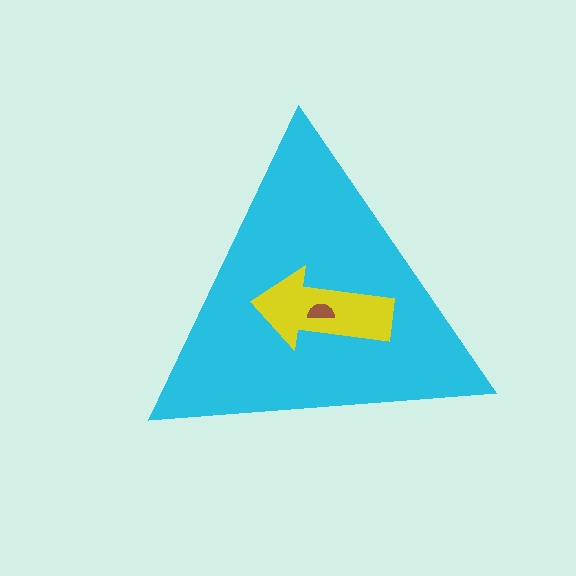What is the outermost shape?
The cyan triangle.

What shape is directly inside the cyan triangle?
The yellow arrow.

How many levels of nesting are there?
3.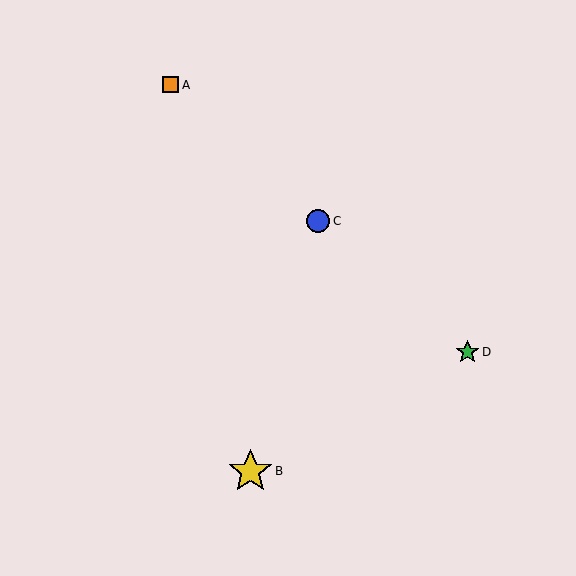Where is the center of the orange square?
The center of the orange square is at (171, 85).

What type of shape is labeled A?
Shape A is an orange square.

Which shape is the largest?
The yellow star (labeled B) is the largest.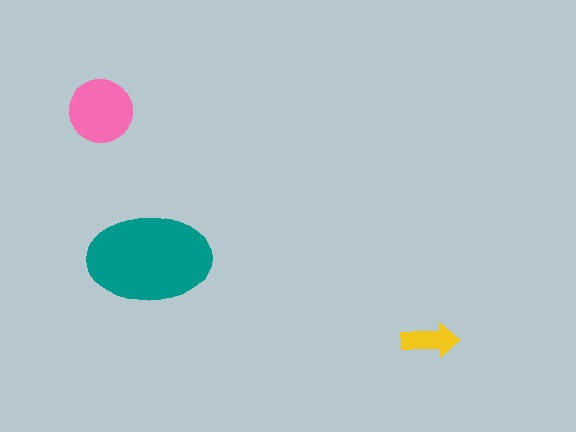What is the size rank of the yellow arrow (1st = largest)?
3rd.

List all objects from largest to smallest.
The teal ellipse, the pink circle, the yellow arrow.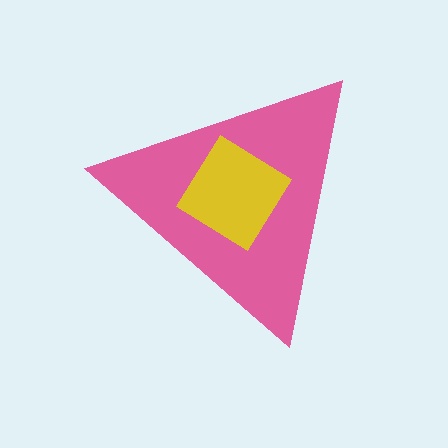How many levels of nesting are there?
2.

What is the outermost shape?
The pink triangle.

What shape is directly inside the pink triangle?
The yellow diamond.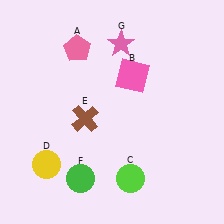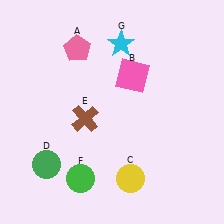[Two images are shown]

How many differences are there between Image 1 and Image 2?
There are 3 differences between the two images.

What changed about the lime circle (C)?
In Image 1, C is lime. In Image 2, it changed to yellow.